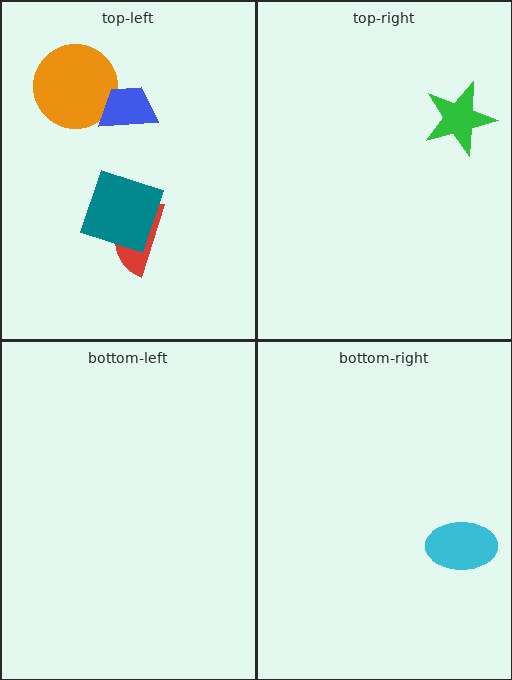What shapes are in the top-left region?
The red semicircle, the orange circle, the blue trapezoid, the teal square.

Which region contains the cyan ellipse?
The bottom-right region.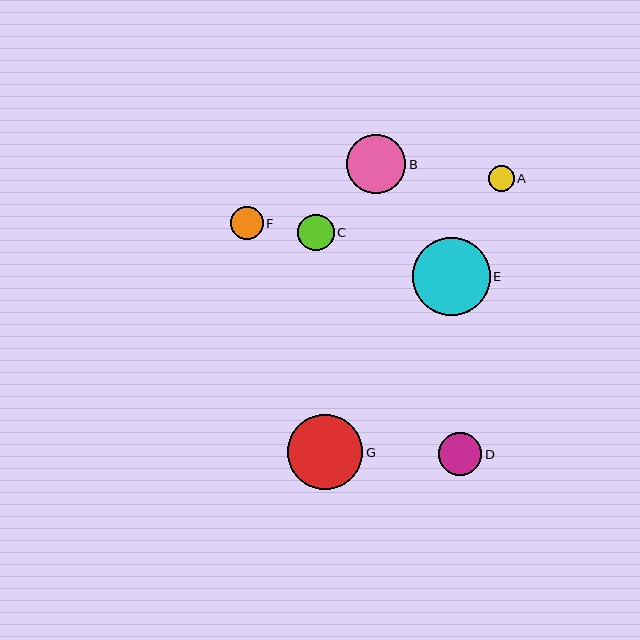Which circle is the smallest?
Circle A is the smallest with a size of approximately 26 pixels.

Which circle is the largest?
Circle E is the largest with a size of approximately 78 pixels.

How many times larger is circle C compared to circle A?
Circle C is approximately 1.4 times the size of circle A.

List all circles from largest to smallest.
From largest to smallest: E, G, B, D, C, F, A.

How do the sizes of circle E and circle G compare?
Circle E and circle G are approximately the same size.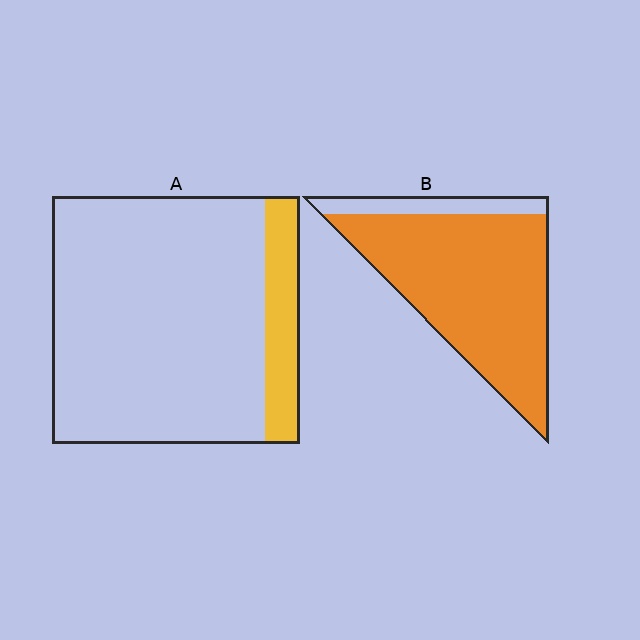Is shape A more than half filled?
No.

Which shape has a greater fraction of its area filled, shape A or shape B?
Shape B.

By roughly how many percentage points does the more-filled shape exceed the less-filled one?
By roughly 70 percentage points (B over A).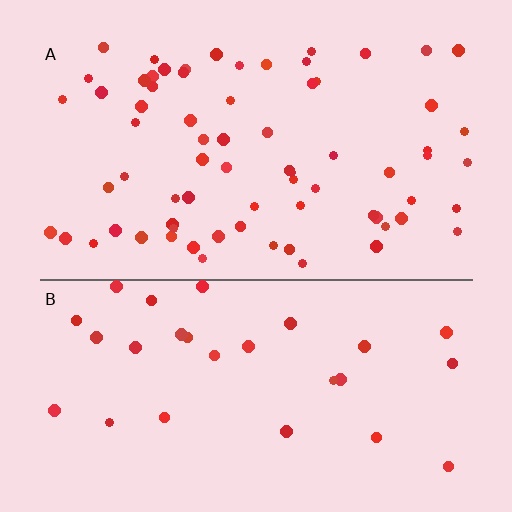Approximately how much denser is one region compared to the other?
Approximately 2.5× — region A over region B.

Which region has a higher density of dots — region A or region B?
A (the top).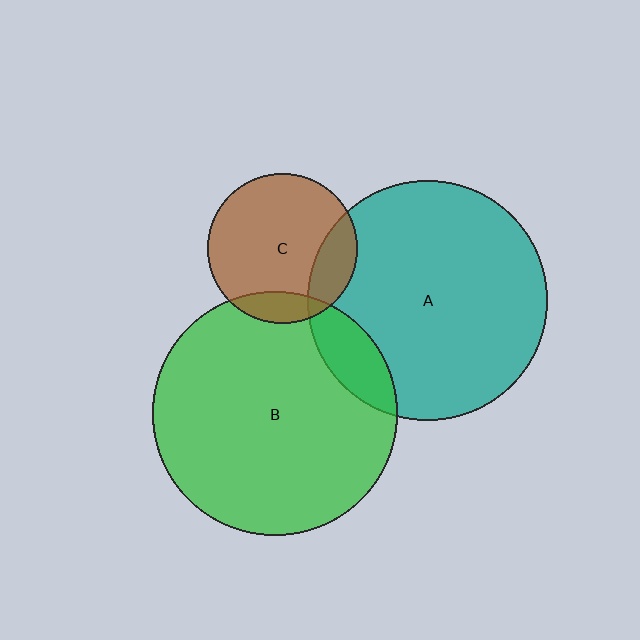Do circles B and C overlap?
Yes.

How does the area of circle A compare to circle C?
Approximately 2.6 times.